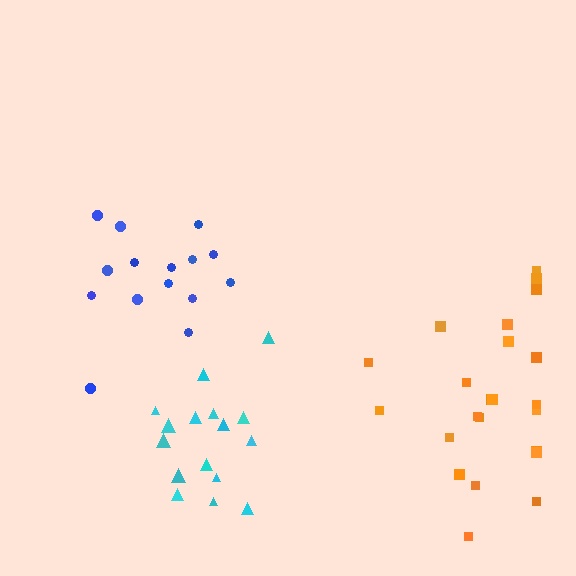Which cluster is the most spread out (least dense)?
Orange.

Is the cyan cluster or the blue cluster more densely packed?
Cyan.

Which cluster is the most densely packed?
Cyan.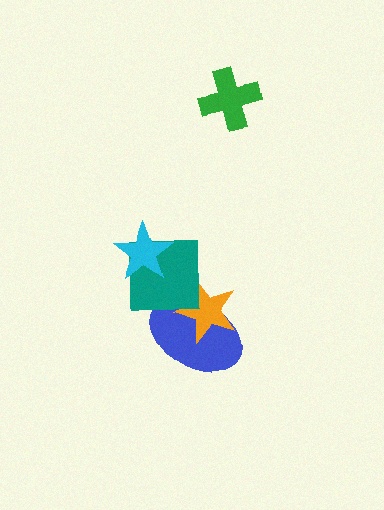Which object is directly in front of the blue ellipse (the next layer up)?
The orange star is directly in front of the blue ellipse.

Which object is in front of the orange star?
The teal square is in front of the orange star.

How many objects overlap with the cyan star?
1 object overlaps with the cyan star.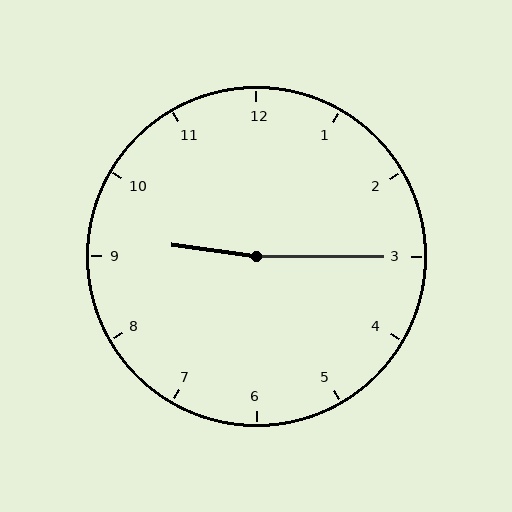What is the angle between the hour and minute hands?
Approximately 172 degrees.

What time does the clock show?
9:15.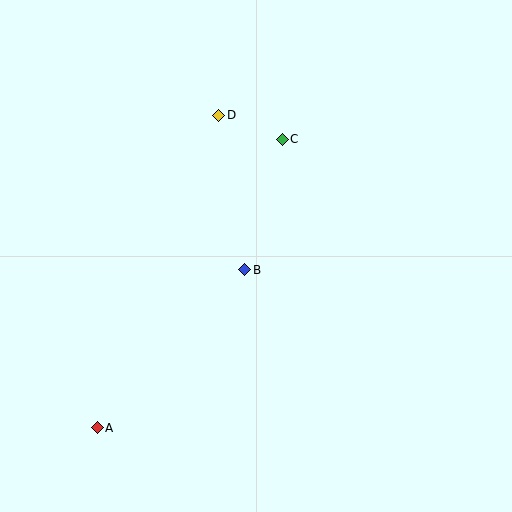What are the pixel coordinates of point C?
Point C is at (282, 139).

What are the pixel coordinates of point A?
Point A is at (97, 428).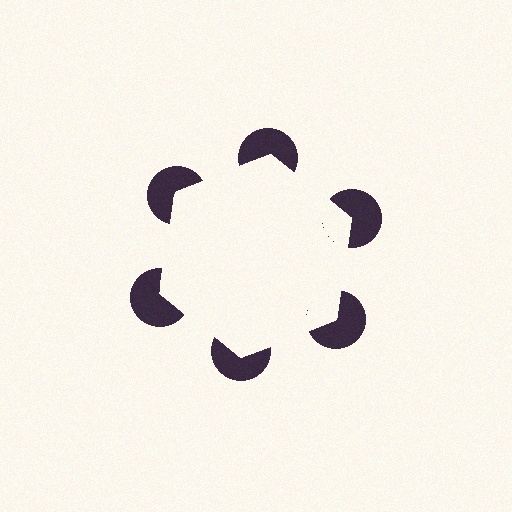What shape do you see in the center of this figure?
An illusory hexagon — its edges are inferred from the aligned wedge cuts in the pac-man discs, not physically drawn.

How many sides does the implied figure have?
6 sides.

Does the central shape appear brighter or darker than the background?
It typically appears slightly brighter than the background, even though no actual brightness change is drawn.